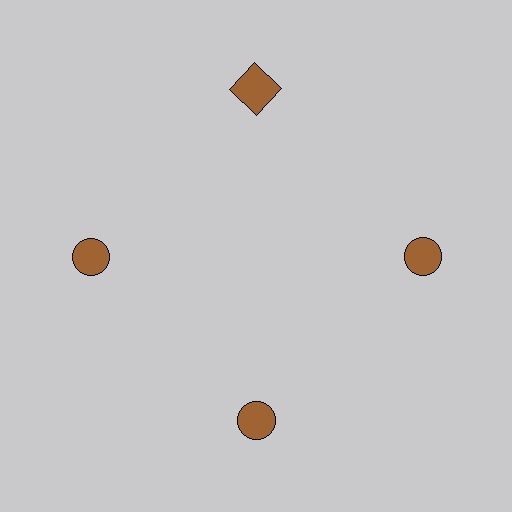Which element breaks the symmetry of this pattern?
The brown square at roughly the 12 o'clock position breaks the symmetry. All other shapes are brown circles.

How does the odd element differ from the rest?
It has a different shape: square instead of circle.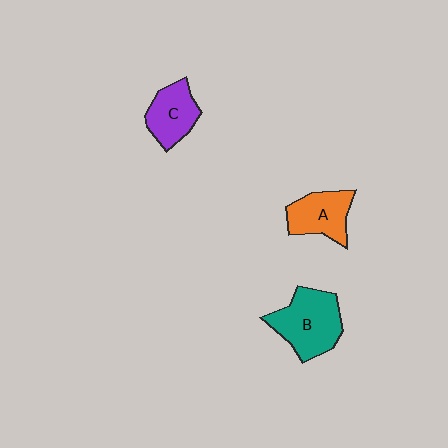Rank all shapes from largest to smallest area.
From largest to smallest: B (teal), A (orange), C (purple).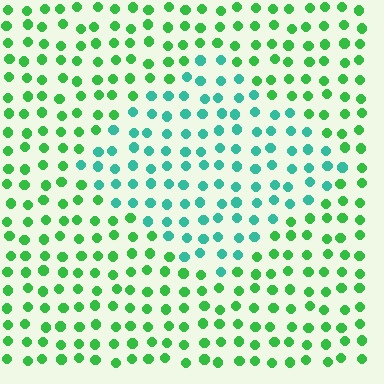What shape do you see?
I see a diamond.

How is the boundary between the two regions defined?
The boundary is defined purely by a slight shift in hue (about 40 degrees). Spacing, size, and orientation are identical on both sides.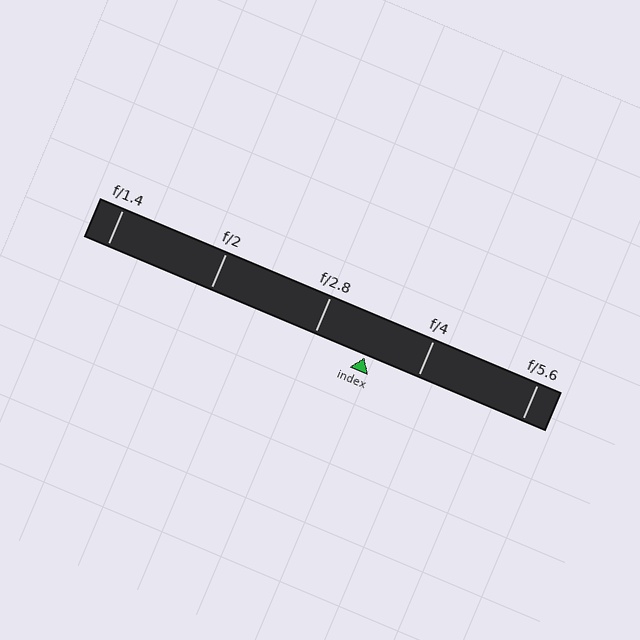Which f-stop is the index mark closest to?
The index mark is closest to f/2.8.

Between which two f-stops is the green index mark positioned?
The index mark is between f/2.8 and f/4.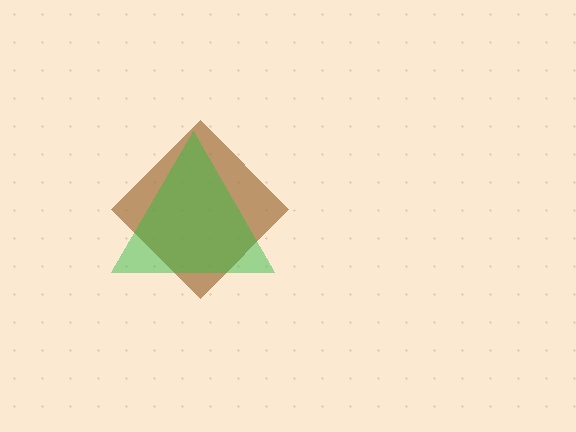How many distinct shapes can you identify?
There are 2 distinct shapes: a brown diamond, a green triangle.